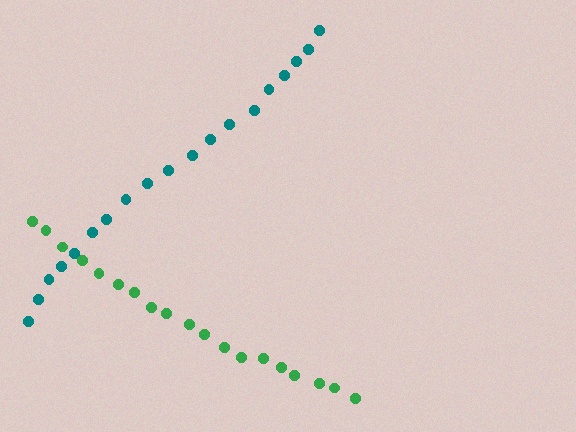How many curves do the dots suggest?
There are 2 distinct paths.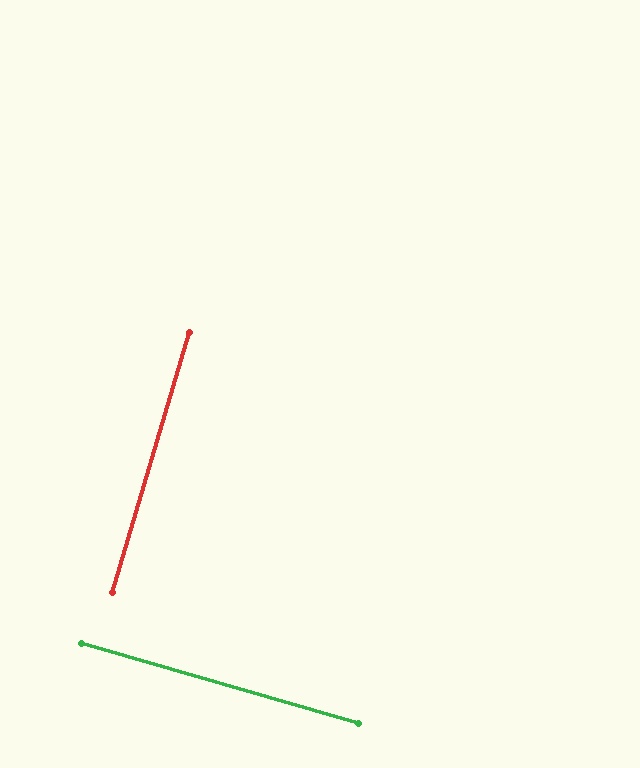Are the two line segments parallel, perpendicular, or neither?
Perpendicular — they meet at approximately 90°.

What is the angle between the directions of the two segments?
Approximately 90 degrees.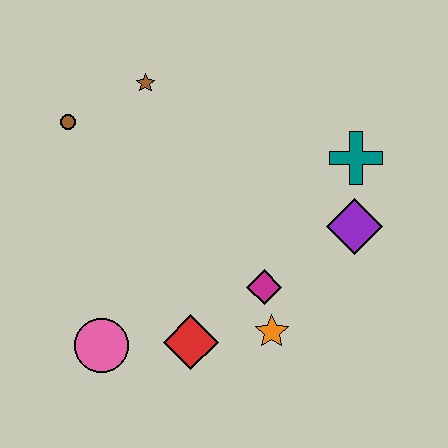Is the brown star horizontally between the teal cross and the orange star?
No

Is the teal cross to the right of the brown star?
Yes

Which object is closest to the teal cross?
The purple diamond is closest to the teal cross.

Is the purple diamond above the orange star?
Yes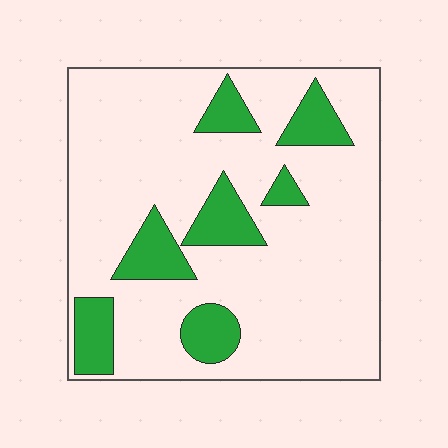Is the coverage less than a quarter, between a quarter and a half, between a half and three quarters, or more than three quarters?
Less than a quarter.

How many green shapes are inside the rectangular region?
7.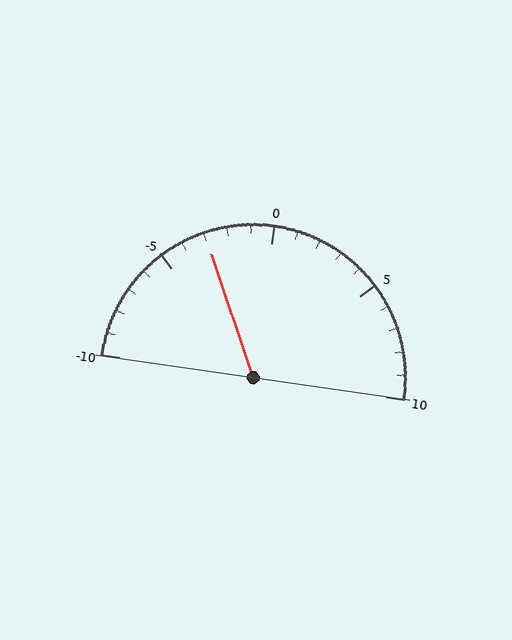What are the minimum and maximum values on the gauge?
The gauge ranges from -10 to 10.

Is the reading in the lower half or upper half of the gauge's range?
The reading is in the lower half of the range (-10 to 10).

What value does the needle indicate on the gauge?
The needle indicates approximately -3.